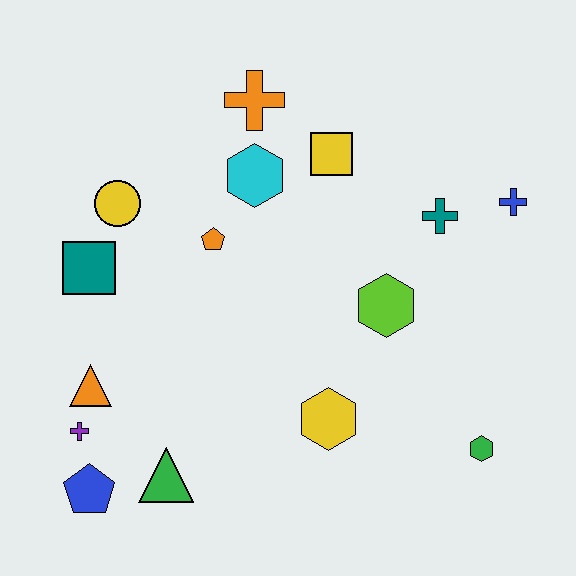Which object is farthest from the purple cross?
The blue cross is farthest from the purple cross.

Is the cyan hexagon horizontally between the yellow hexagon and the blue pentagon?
Yes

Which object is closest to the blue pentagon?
The purple cross is closest to the blue pentagon.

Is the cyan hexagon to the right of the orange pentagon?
Yes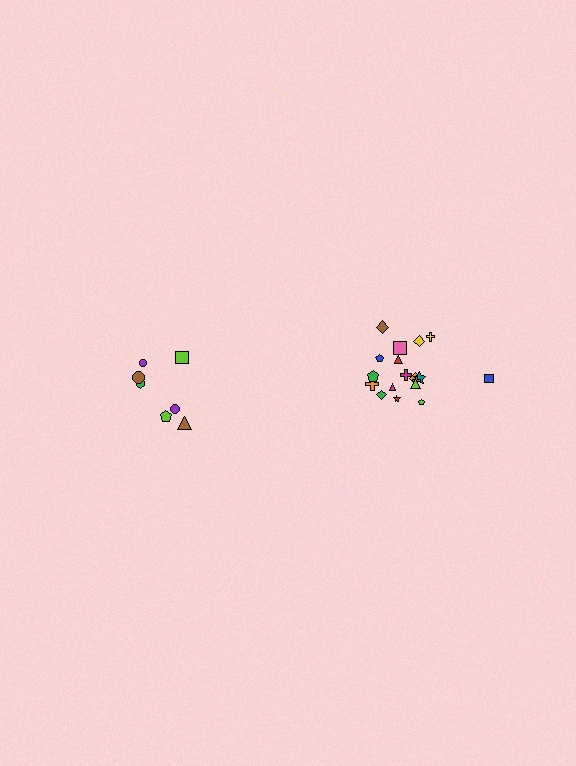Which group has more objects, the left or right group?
The right group.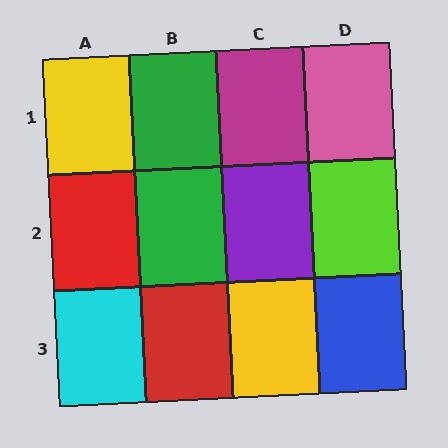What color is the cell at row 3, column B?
Red.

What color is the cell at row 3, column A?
Cyan.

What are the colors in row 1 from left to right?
Yellow, green, magenta, pink.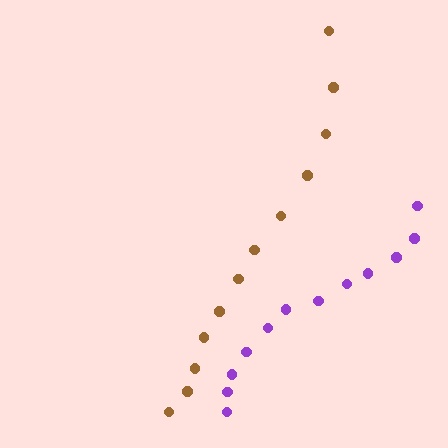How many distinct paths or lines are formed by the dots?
There are 2 distinct paths.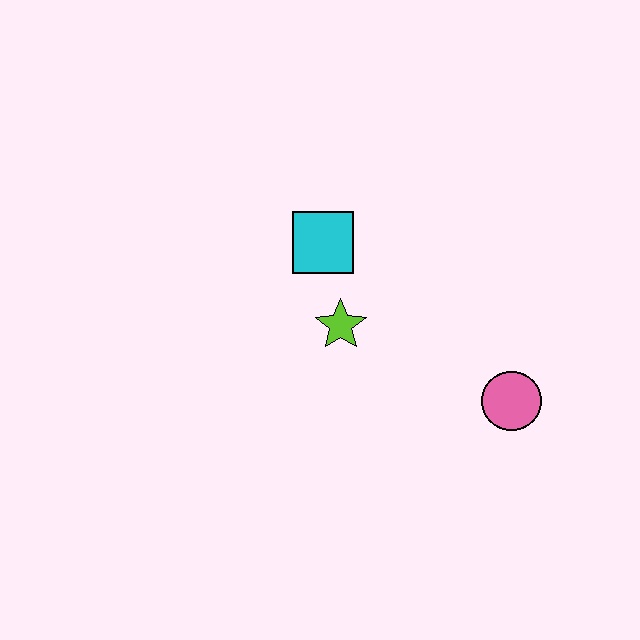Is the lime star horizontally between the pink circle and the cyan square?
Yes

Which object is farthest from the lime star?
The pink circle is farthest from the lime star.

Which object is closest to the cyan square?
The lime star is closest to the cyan square.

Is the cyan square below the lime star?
No